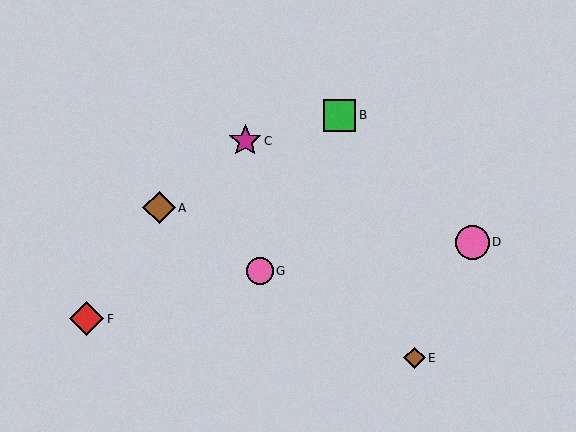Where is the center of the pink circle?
The center of the pink circle is at (472, 242).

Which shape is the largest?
The red diamond (labeled F) is the largest.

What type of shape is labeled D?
Shape D is a pink circle.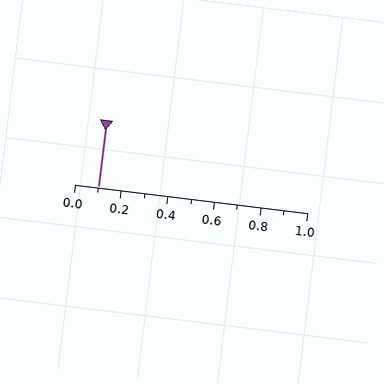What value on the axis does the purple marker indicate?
The marker indicates approximately 0.1.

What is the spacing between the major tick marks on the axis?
The major ticks are spaced 0.2 apart.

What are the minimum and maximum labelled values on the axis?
The axis runs from 0.0 to 1.0.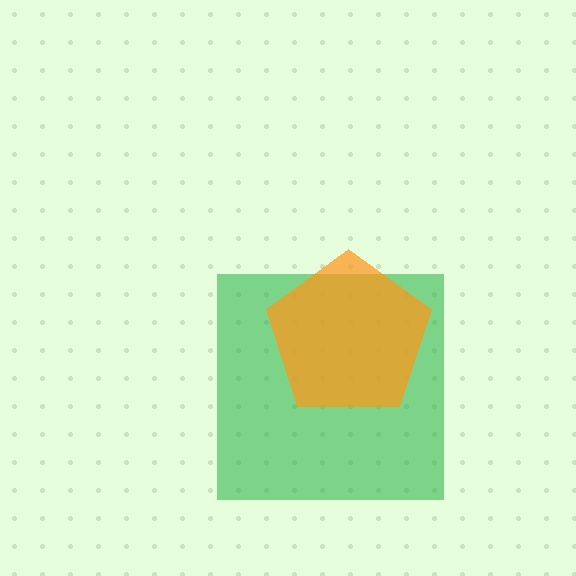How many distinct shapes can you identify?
There are 2 distinct shapes: a green square, an orange pentagon.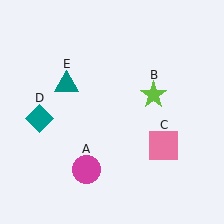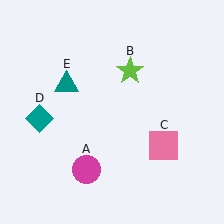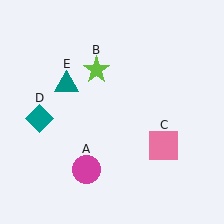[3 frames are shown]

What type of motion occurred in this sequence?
The lime star (object B) rotated counterclockwise around the center of the scene.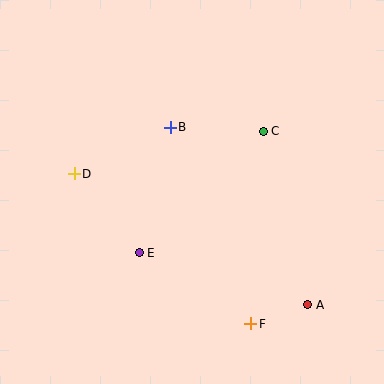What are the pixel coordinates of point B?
Point B is at (170, 127).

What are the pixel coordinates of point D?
Point D is at (74, 174).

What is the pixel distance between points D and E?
The distance between D and E is 102 pixels.